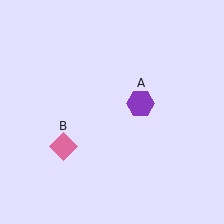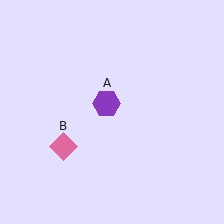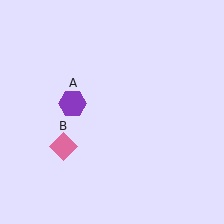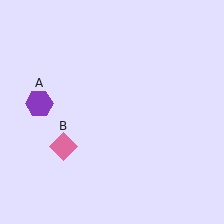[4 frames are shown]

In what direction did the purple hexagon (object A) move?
The purple hexagon (object A) moved left.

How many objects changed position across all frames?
1 object changed position: purple hexagon (object A).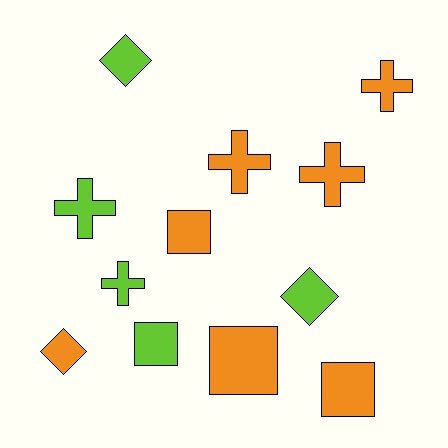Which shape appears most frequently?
Cross, with 5 objects.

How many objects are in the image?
There are 12 objects.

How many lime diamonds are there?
There are 2 lime diamonds.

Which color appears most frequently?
Orange, with 7 objects.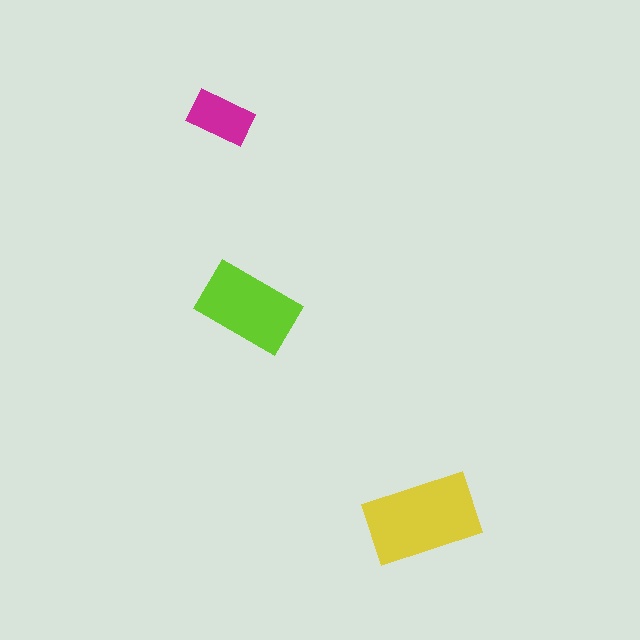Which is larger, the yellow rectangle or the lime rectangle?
The yellow one.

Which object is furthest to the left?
The magenta rectangle is leftmost.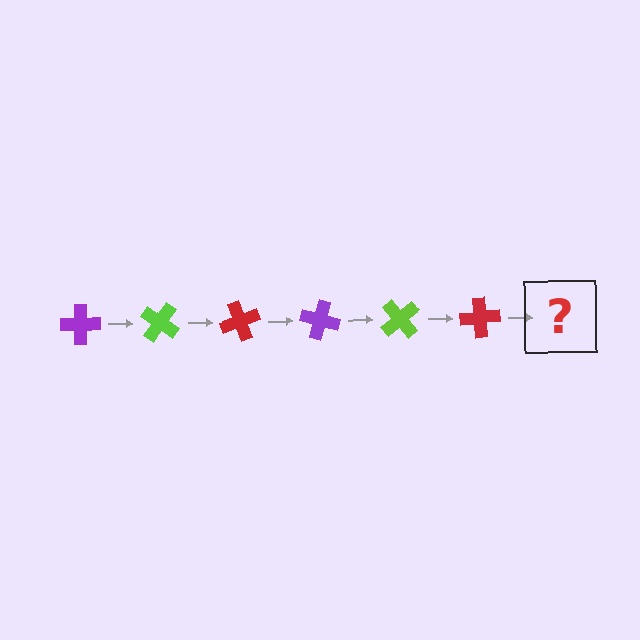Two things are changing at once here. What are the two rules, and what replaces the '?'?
The two rules are that it rotates 35 degrees each step and the color cycles through purple, lime, and red. The '?' should be a purple cross, rotated 210 degrees from the start.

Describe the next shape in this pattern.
It should be a purple cross, rotated 210 degrees from the start.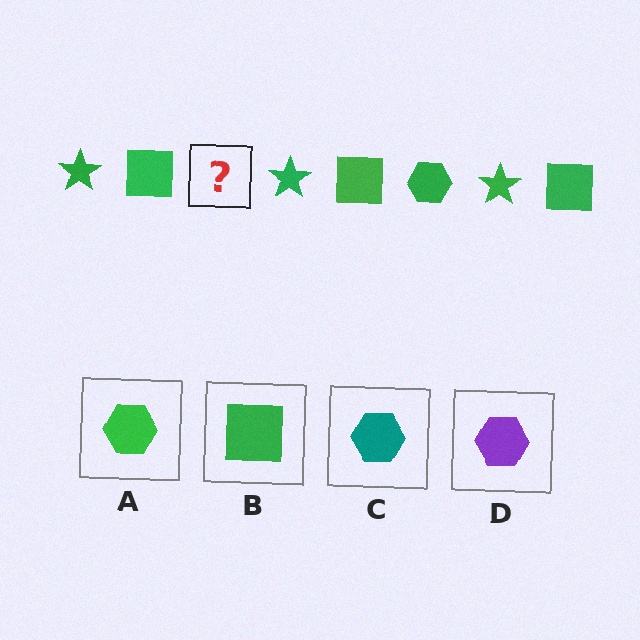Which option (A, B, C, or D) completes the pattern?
A.